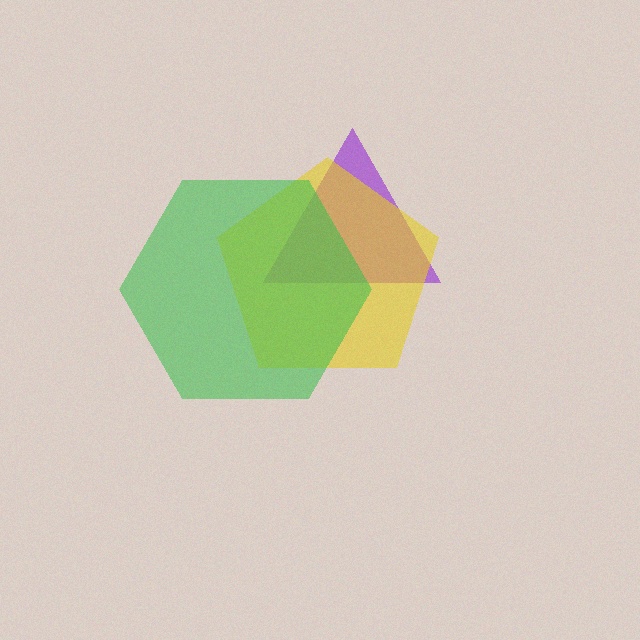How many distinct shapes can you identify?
There are 3 distinct shapes: a purple triangle, a yellow pentagon, a green hexagon.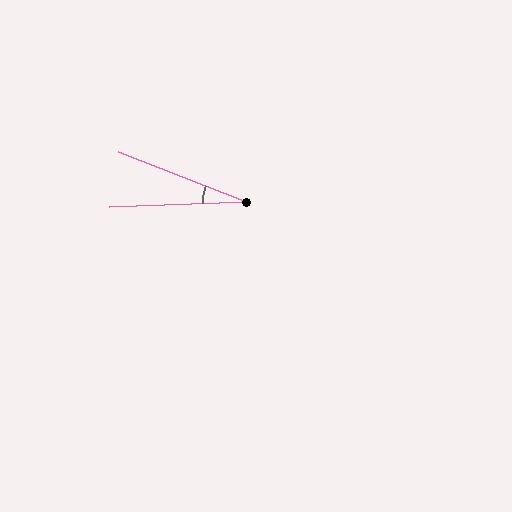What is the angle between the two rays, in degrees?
Approximately 23 degrees.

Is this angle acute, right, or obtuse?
It is acute.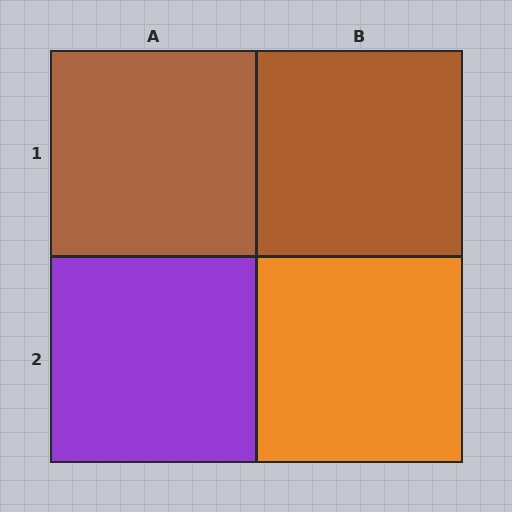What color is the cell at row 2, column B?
Orange.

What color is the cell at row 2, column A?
Purple.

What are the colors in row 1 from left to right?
Brown, brown.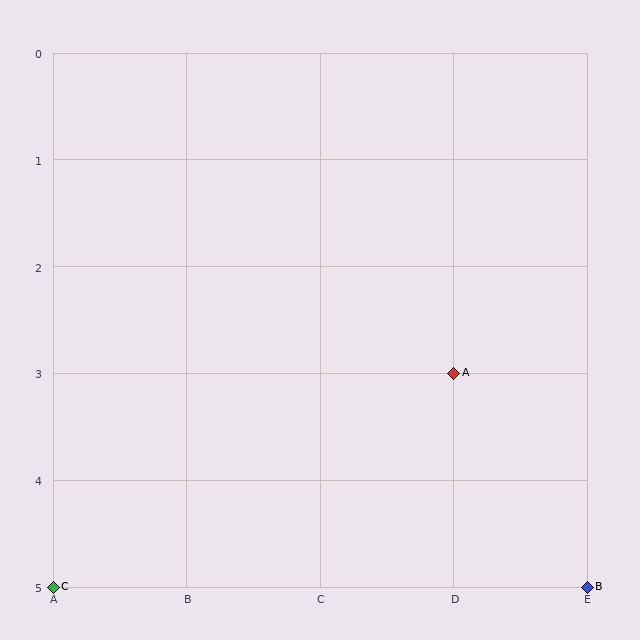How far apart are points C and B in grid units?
Points C and B are 4 columns apart.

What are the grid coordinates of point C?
Point C is at grid coordinates (A, 5).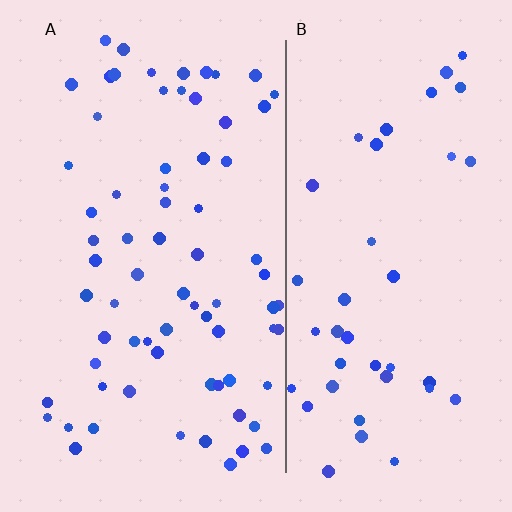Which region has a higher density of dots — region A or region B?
A (the left).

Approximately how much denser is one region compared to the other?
Approximately 1.7× — region A over region B.